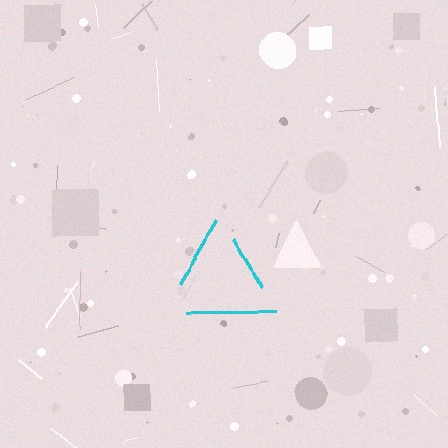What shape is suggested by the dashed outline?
The dashed outline suggests a triangle.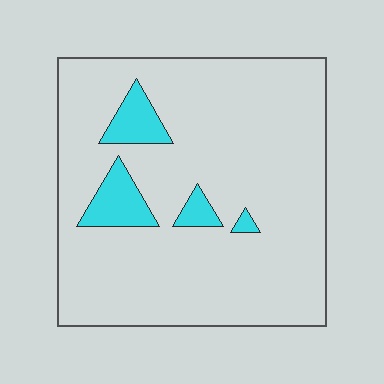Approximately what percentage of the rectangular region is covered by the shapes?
Approximately 10%.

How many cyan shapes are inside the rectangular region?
4.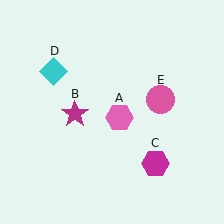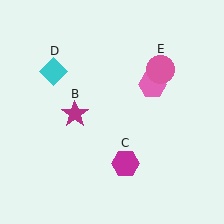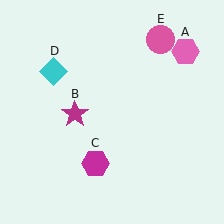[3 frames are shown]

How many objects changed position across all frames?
3 objects changed position: pink hexagon (object A), magenta hexagon (object C), pink circle (object E).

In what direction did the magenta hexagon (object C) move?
The magenta hexagon (object C) moved left.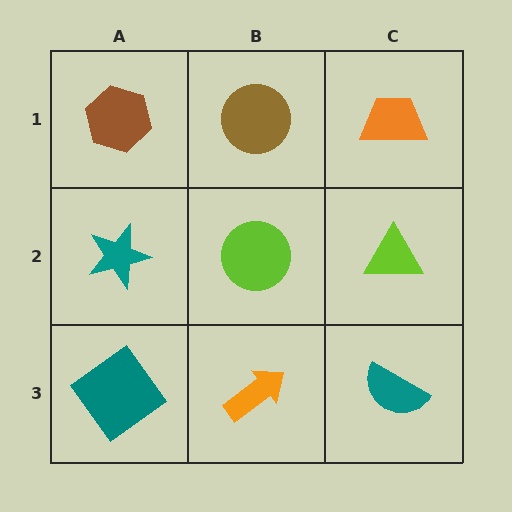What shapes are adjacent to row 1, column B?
A lime circle (row 2, column B), a brown hexagon (row 1, column A), an orange trapezoid (row 1, column C).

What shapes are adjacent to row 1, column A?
A teal star (row 2, column A), a brown circle (row 1, column B).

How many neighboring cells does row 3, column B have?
3.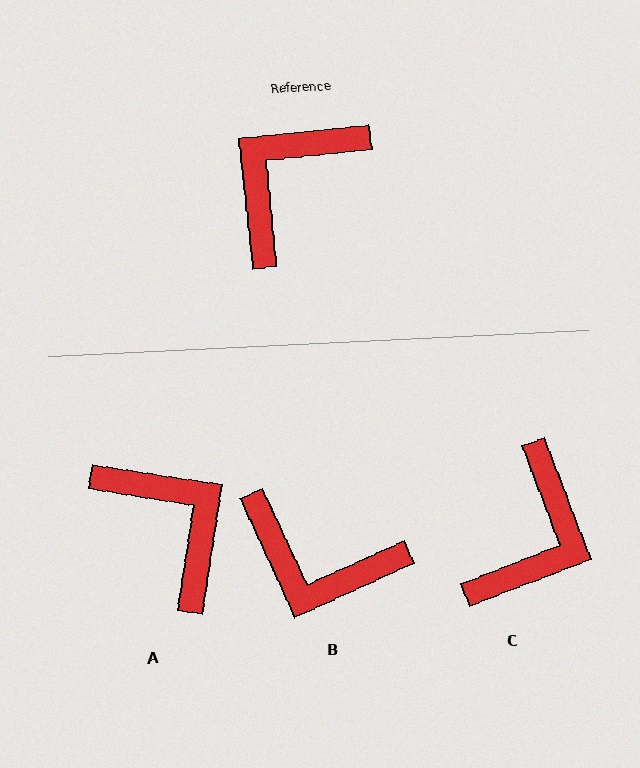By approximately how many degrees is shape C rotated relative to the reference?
Approximately 165 degrees clockwise.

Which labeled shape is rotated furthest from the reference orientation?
C, about 165 degrees away.